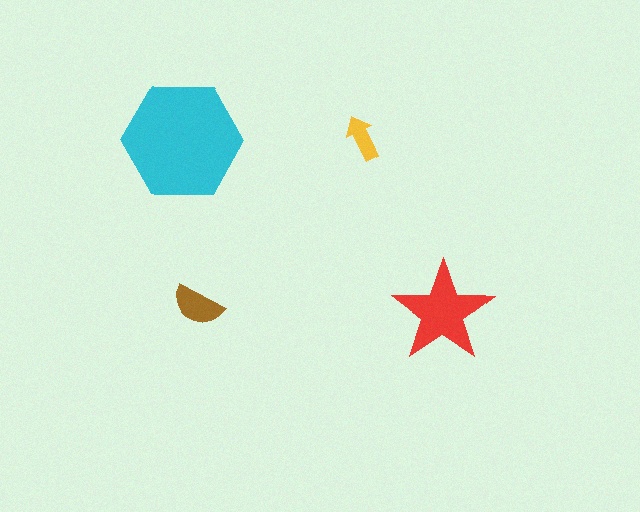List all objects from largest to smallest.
The cyan hexagon, the red star, the brown semicircle, the yellow arrow.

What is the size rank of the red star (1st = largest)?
2nd.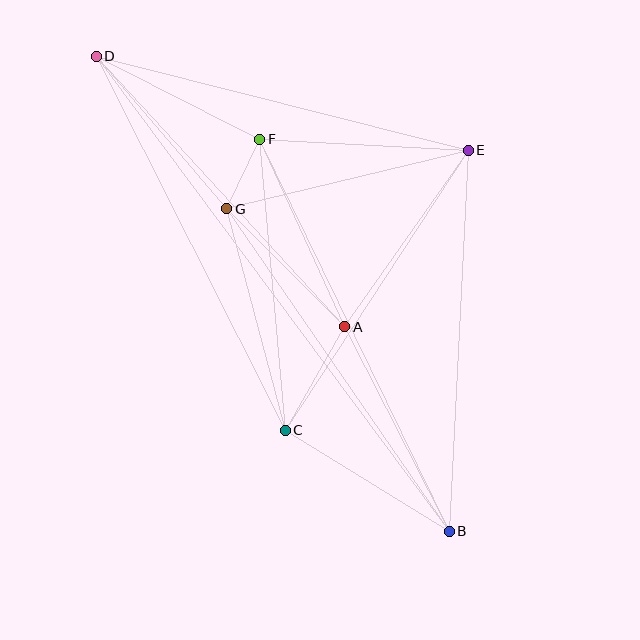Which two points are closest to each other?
Points F and G are closest to each other.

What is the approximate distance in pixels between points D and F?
The distance between D and F is approximately 184 pixels.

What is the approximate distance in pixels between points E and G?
The distance between E and G is approximately 248 pixels.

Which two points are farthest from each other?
Points B and D are farthest from each other.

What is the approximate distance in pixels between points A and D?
The distance between A and D is approximately 368 pixels.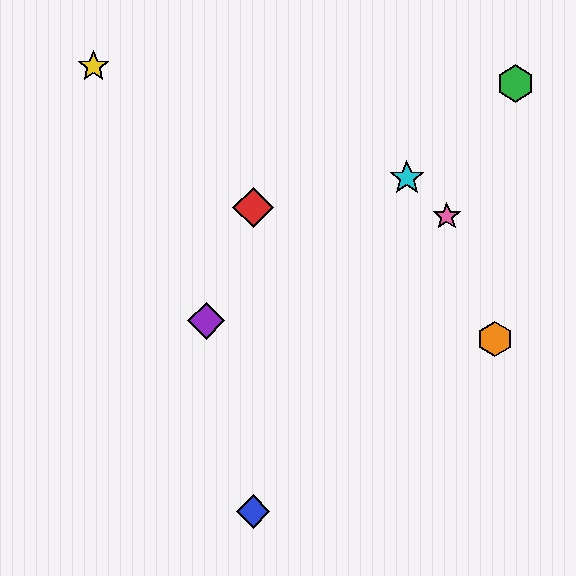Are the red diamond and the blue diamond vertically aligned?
Yes, both are at x≈253.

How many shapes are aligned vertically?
2 shapes (the red diamond, the blue diamond) are aligned vertically.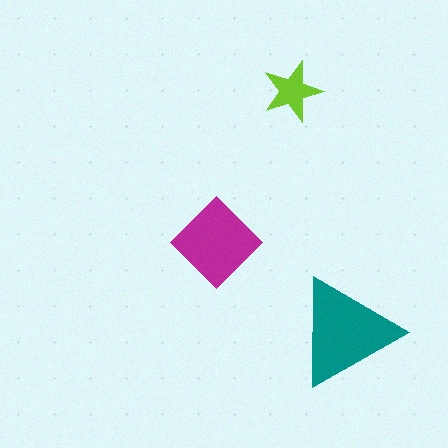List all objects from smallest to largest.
The lime star, the magenta diamond, the teal triangle.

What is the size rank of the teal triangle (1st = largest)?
1st.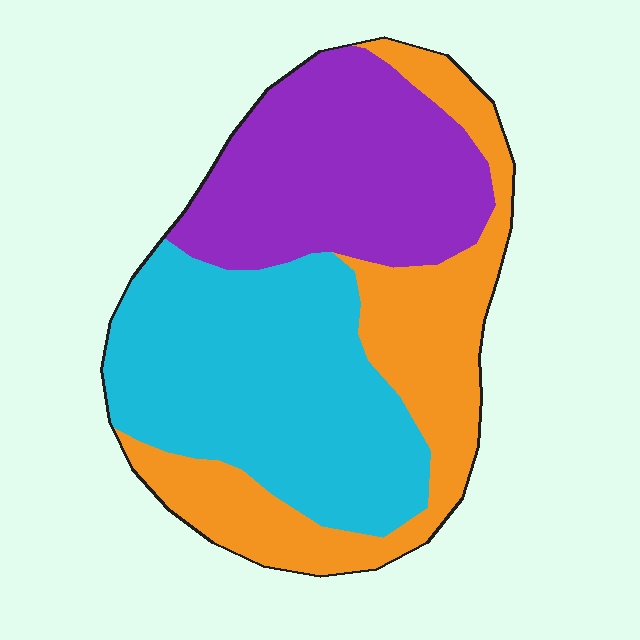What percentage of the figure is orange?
Orange takes up about one third (1/3) of the figure.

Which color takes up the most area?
Cyan, at roughly 40%.